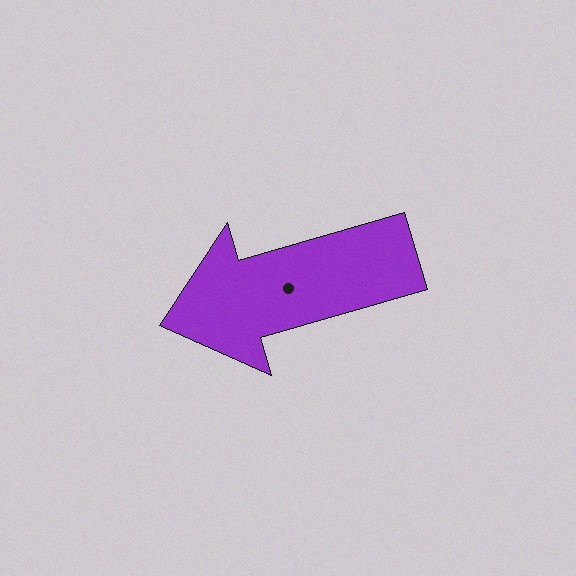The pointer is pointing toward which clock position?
Roughly 8 o'clock.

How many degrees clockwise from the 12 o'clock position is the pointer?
Approximately 254 degrees.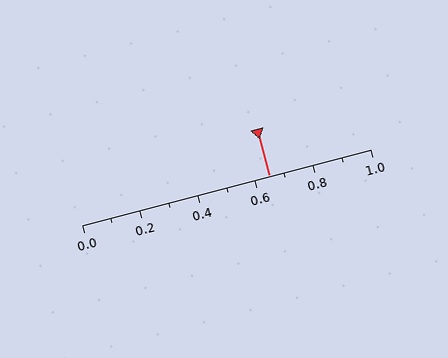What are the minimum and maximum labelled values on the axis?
The axis runs from 0.0 to 1.0.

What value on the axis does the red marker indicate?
The marker indicates approximately 0.65.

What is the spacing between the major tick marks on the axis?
The major ticks are spaced 0.2 apart.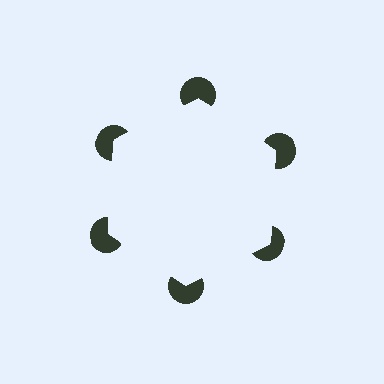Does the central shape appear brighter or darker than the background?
It typically appears slightly brighter than the background, even though no actual brightness change is drawn.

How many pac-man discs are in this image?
There are 6 — one at each vertex of the illusory hexagon.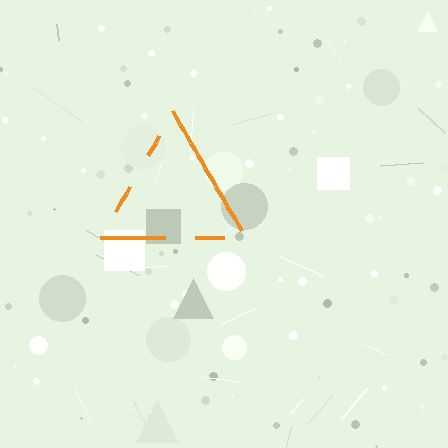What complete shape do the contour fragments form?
The contour fragments form a triangle.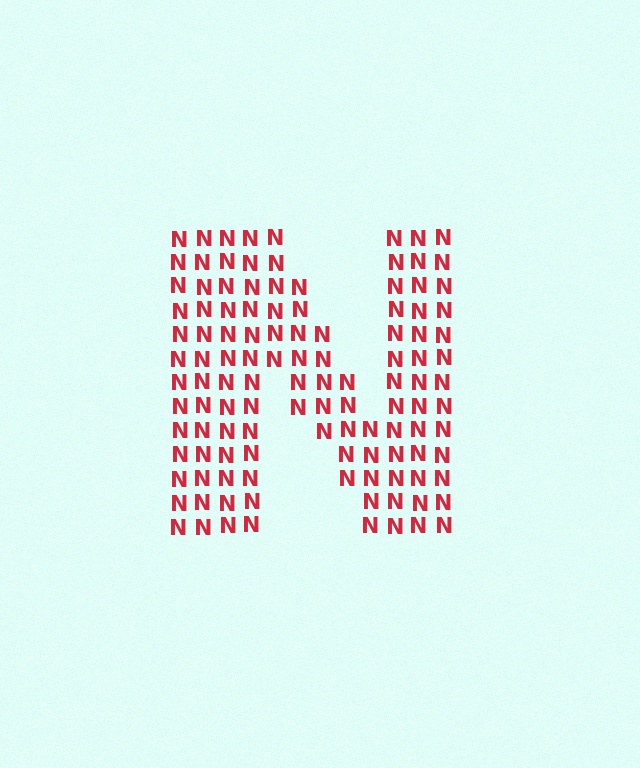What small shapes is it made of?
It is made of small letter N's.